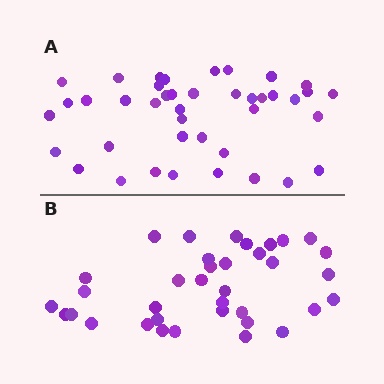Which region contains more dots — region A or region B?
Region A (the top region) has more dots.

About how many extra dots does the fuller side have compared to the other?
Region A has about 5 more dots than region B.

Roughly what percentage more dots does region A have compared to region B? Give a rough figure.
About 15% more.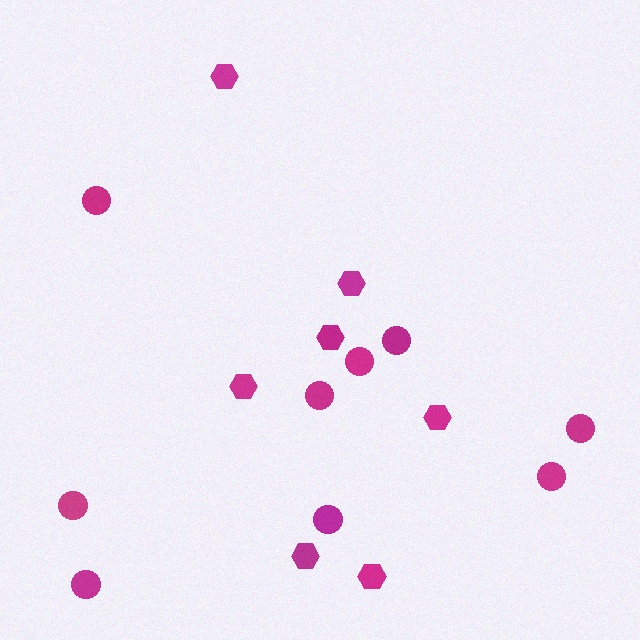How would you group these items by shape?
There are 2 groups: one group of circles (9) and one group of hexagons (7).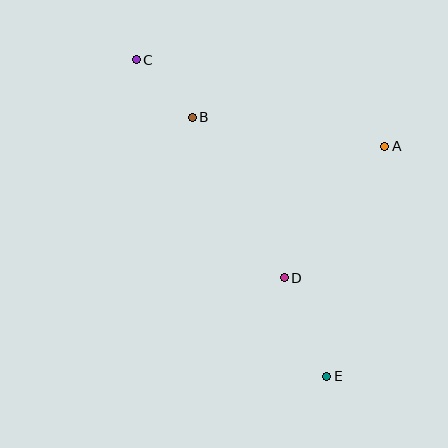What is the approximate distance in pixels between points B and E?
The distance between B and E is approximately 292 pixels.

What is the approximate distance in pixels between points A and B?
The distance between A and B is approximately 195 pixels.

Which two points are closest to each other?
Points B and C are closest to each other.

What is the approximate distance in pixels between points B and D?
The distance between B and D is approximately 185 pixels.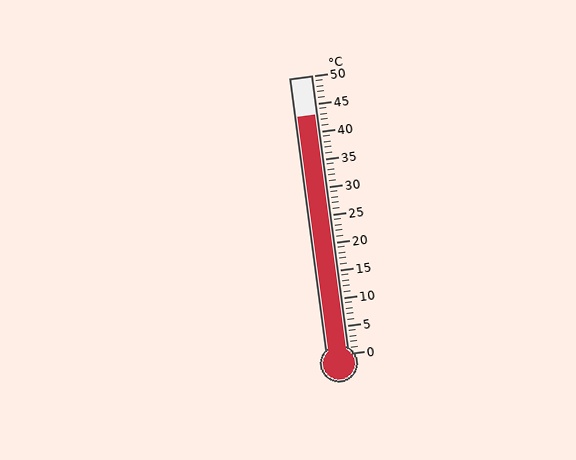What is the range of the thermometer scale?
The thermometer scale ranges from 0°C to 50°C.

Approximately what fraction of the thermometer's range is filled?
The thermometer is filled to approximately 85% of its range.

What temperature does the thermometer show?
The thermometer shows approximately 43°C.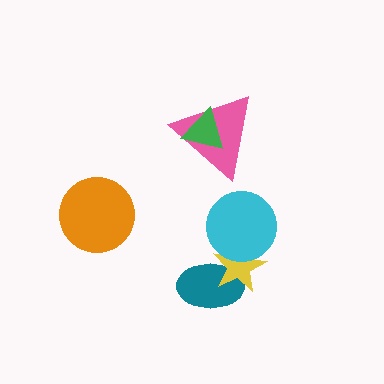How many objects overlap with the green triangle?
1 object overlaps with the green triangle.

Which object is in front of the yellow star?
The cyan circle is in front of the yellow star.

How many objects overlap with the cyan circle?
1 object overlaps with the cyan circle.